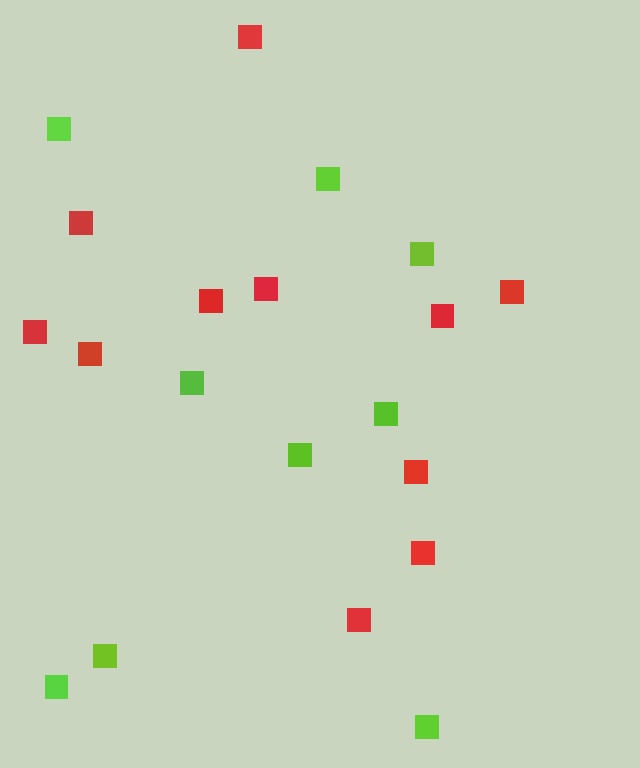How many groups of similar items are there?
There are 2 groups: one group of red squares (11) and one group of lime squares (9).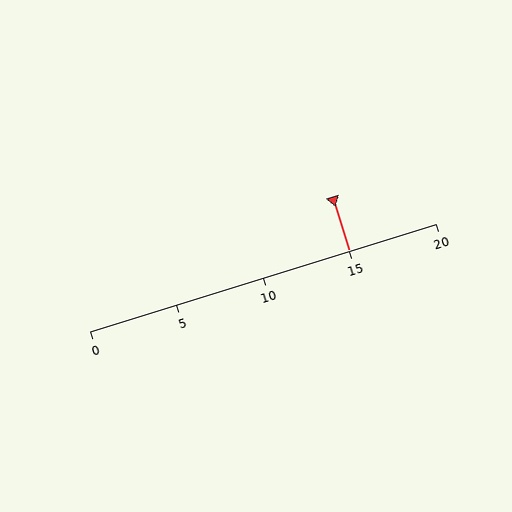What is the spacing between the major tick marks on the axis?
The major ticks are spaced 5 apart.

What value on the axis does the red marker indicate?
The marker indicates approximately 15.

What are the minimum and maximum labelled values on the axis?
The axis runs from 0 to 20.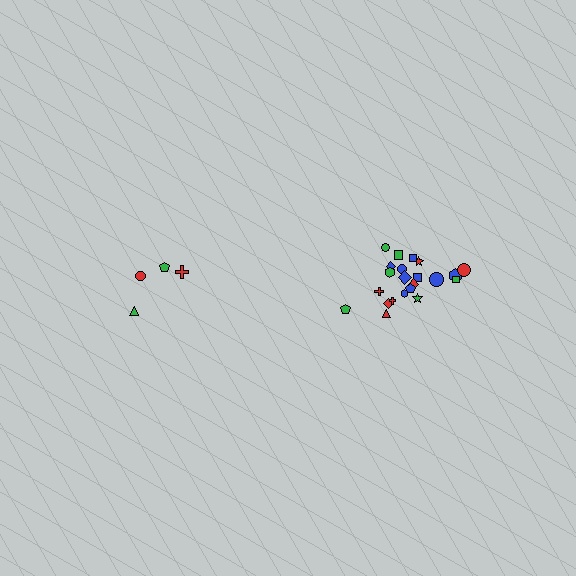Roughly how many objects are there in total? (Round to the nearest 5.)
Roughly 25 objects in total.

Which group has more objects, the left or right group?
The right group.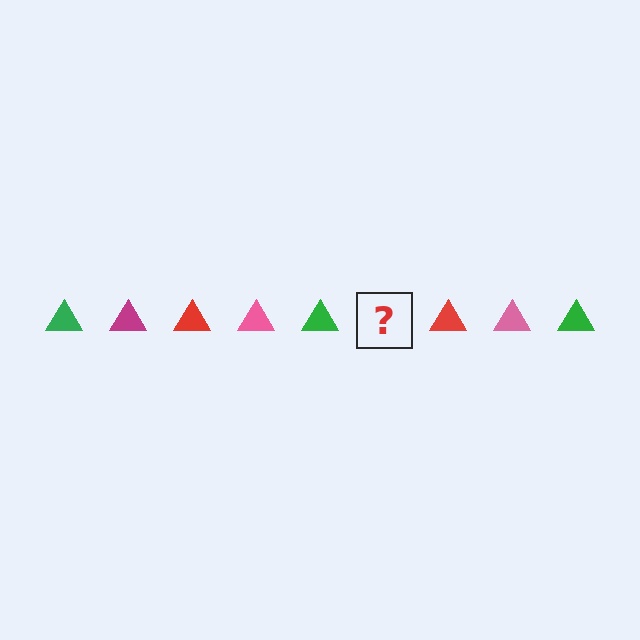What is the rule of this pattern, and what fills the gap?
The rule is that the pattern cycles through green, magenta, red, pink triangles. The gap should be filled with a magenta triangle.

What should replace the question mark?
The question mark should be replaced with a magenta triangle.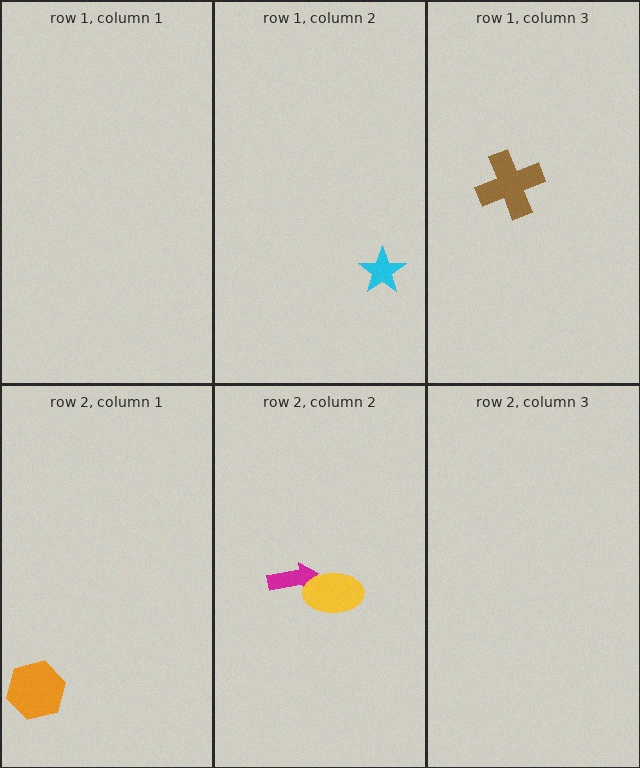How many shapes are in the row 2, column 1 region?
1.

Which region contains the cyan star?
The row 1, column 2 region.